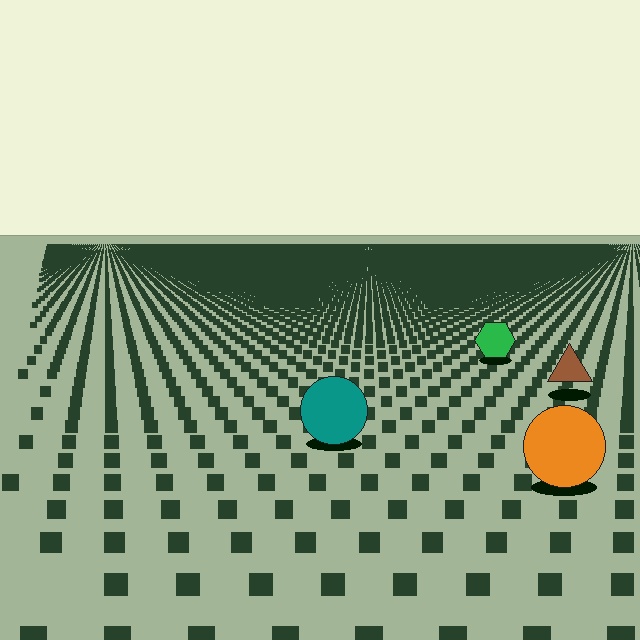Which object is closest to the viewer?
The orange circle is closest. The texture marks near it are larger and more spread out.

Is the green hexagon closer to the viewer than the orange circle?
No. The orange circle is closer — you can tell from the texture gradient: the ground texture is coarser near it.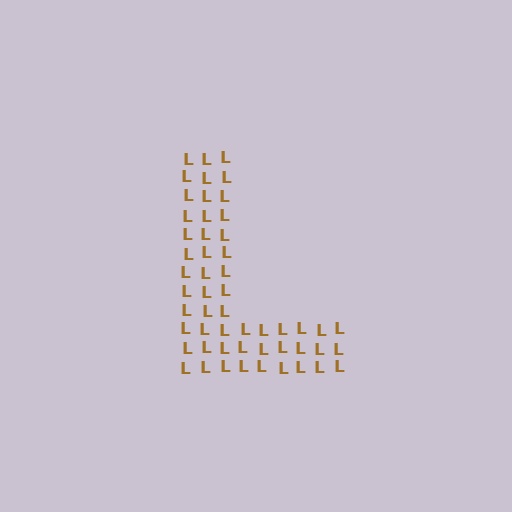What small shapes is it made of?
It is made of small letter L's.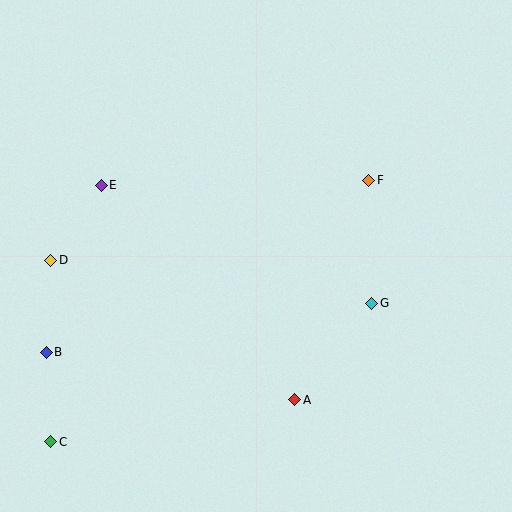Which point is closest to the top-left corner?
Point E is closest to the top-left corner.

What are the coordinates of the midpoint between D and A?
The midpoint between D and A is at (173, 330).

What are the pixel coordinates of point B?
Point B is at (46, 352).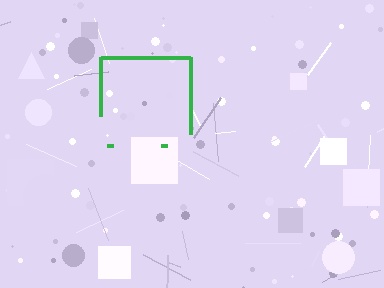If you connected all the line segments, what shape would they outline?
They would outline a square.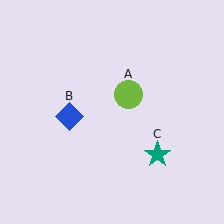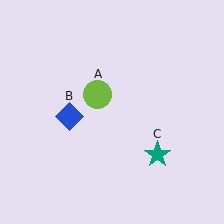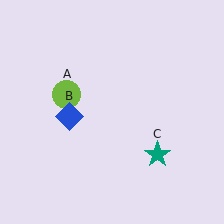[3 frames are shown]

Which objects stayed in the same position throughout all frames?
Blue diamond (object B) and teal star (object C) remained stationary.